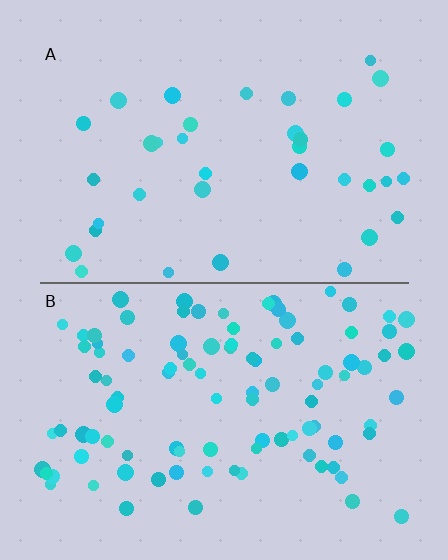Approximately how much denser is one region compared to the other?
Approximately 2.8× — region B over region A.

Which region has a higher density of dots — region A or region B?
B (the bottom).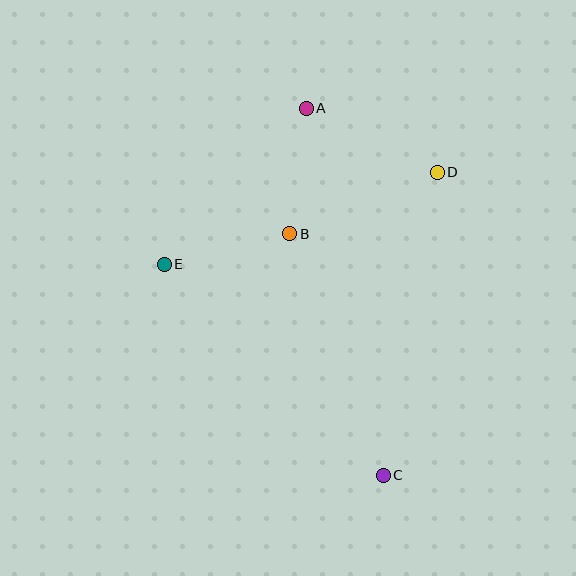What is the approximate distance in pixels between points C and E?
The distance between C and E is approximately 304 pixels.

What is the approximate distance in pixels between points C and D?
The distance between C and D is approximately 308 pixels.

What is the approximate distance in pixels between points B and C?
The distance between B and C is approximately 259 pixels.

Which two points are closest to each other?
Points A and B are closest to each other.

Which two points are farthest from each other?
Points A and C are farthest from each other.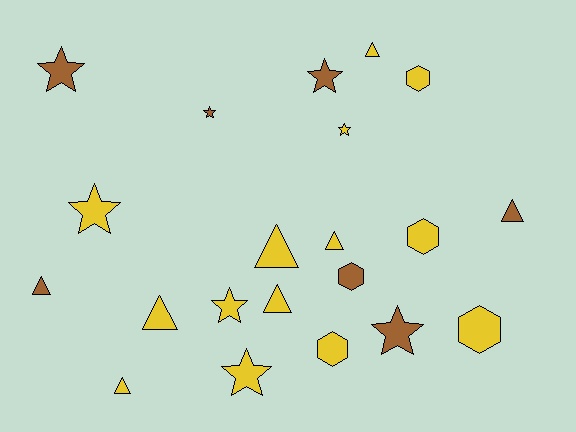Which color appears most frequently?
Yellow, with 14 objects.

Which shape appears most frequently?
Triangle, with 8 objects.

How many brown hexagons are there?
There is 1 brown hexagon.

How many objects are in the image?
There are 21 objects.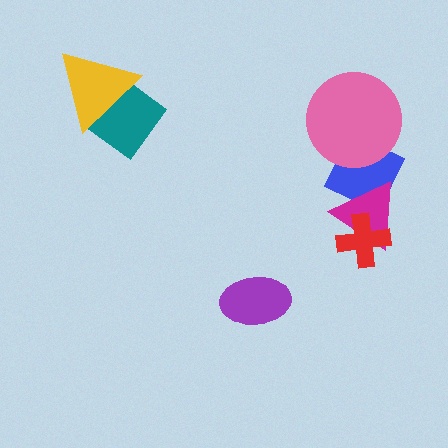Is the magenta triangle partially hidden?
Yes, it is partially covered by another shape.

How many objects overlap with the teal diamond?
1 object overlaps with the teal diamond.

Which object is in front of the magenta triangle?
The red cross is in front of the magenta triangle.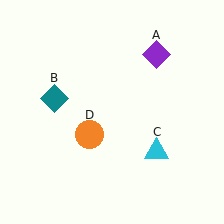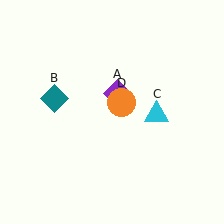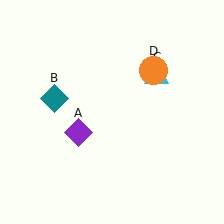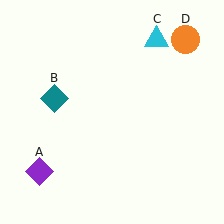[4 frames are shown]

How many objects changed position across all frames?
3 objects changed position: purple diamond (object A), cyan triangle (object C), orange circle (object D).